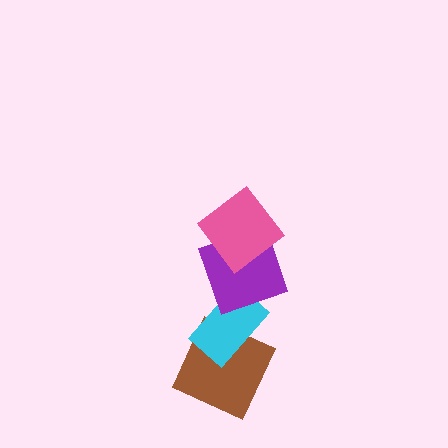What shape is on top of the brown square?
The cyan rectangle is on top of the brown square.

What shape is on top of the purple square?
The pink diamond is on top of the purple square.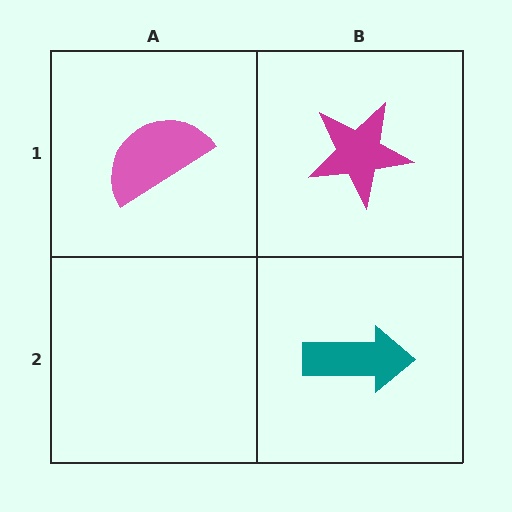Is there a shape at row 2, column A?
No, that cell is empty.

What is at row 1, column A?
A pink semicircle.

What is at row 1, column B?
A magenta star.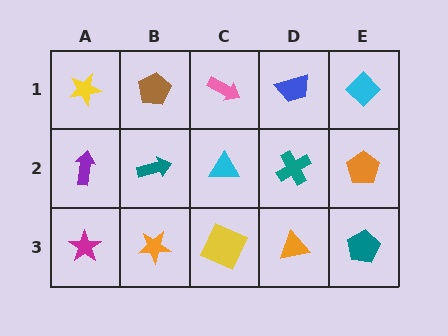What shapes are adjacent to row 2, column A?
A yellow star (row 1, column A), a magenta star (row 3, column A), a teal arrow (row 2, column B).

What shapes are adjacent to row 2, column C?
A pink arrow (row 1, column C), a yellow square (row 3, column C), a teal arrow (row 2, column B), a teal cross (row 2, column D).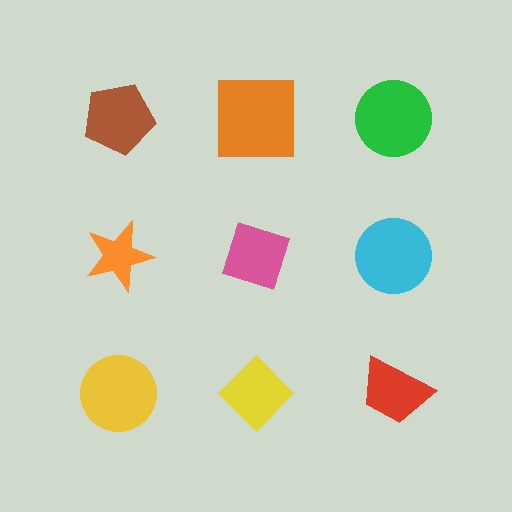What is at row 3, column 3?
A red trapezoid.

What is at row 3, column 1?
A yellow circle.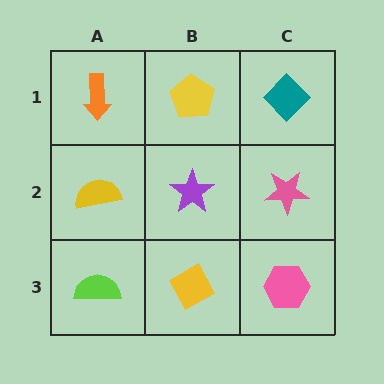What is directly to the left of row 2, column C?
A purple star.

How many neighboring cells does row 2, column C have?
3.